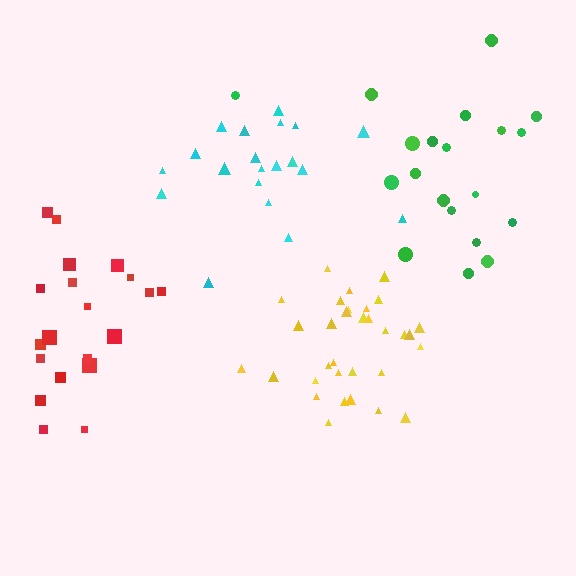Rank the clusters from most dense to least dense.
yellow, cyan, red, green.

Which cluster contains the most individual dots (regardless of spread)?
Yellow (32).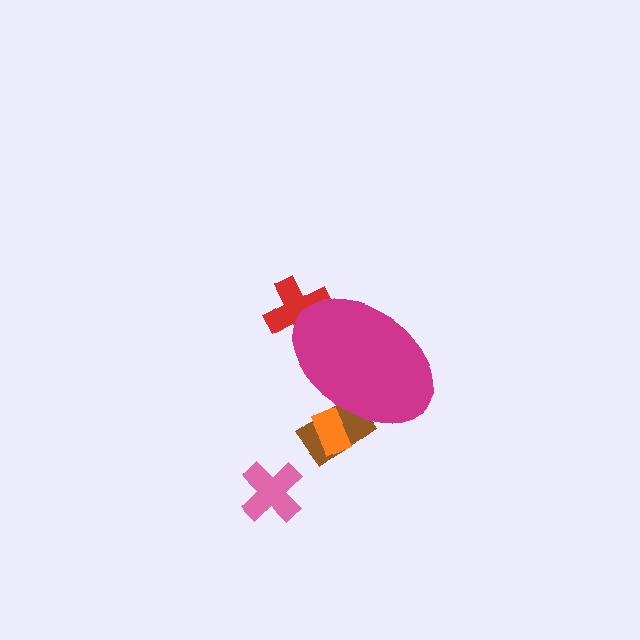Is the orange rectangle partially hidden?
Yes, the orange rectangle is partially hidden behind the magenta ellipse.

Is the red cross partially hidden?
Yes, the red cross is partially hidden behind the magenta ellipse.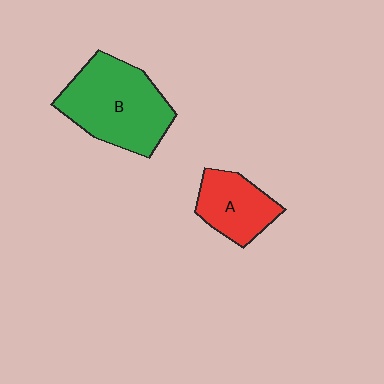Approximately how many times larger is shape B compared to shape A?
Approximately 1.8 times.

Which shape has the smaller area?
Shape A (red).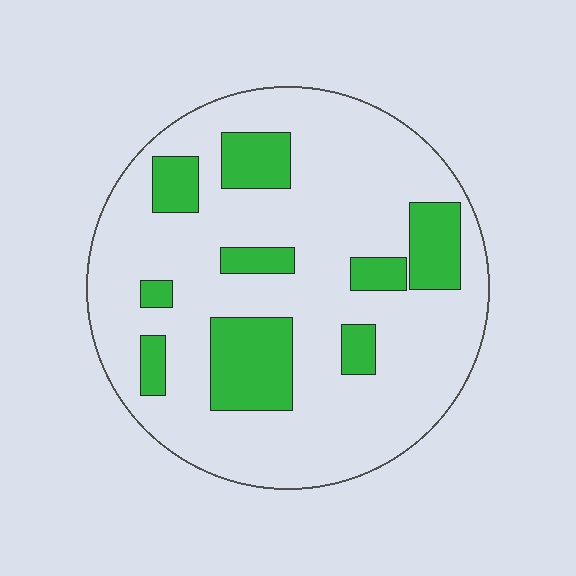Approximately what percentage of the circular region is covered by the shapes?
Approximately 20%.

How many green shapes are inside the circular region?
9.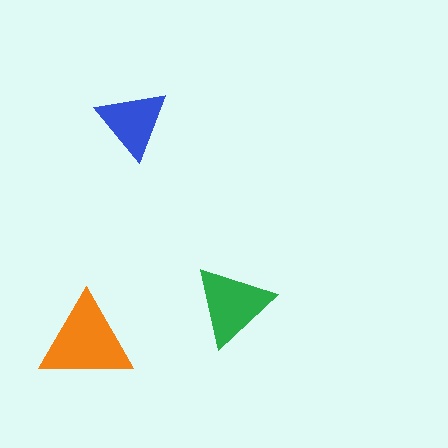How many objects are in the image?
There are 3 objects in the image.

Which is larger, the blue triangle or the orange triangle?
The orange one.